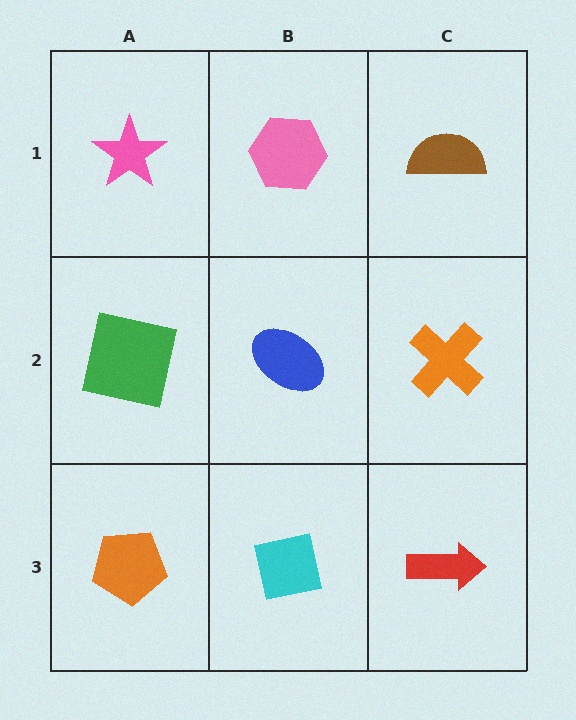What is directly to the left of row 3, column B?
An orange pentagon.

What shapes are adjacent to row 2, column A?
A pink star (row 1, column A), an orange pentagon (row 3, column A), a blue ellipse (row 2, column B).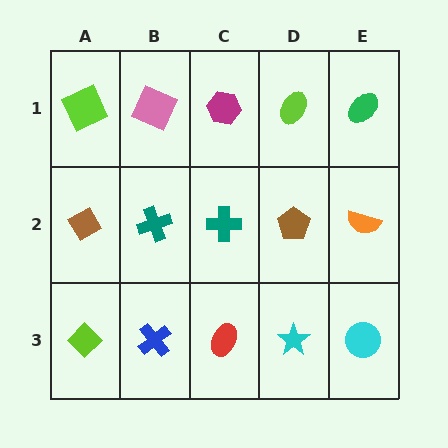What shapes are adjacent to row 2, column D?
A lime ellipse (row 1, column D), a cyan star (row 3, column D), a teal cross (row 2, column C), an orange semicircle (row 2, column E).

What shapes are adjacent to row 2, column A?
A lime square (row 1, column A), a lime diamond (row 3, column A), a teal cross (row 2, column B).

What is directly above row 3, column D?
A brown pentagon.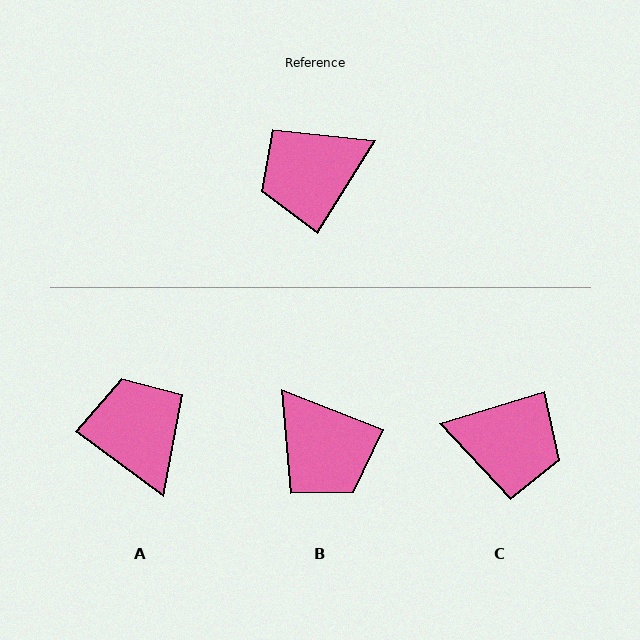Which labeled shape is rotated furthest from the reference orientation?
C, about 139 degrees away.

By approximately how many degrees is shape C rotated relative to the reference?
Approximately 139 degrees counter-clockwise.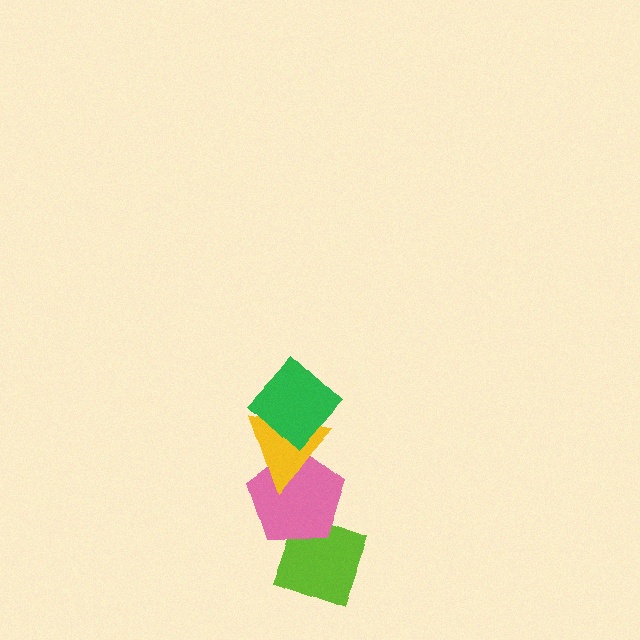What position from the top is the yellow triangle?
The yellow triangle is 2nd from the top.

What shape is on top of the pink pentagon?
The yellow triangle is on top of the pink pentagon.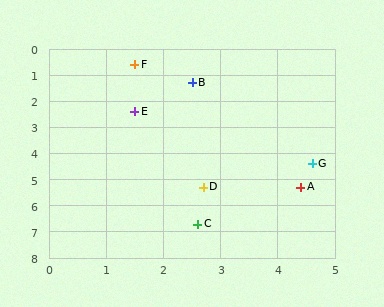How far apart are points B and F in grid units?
Points B and F are about 1.2 grid units apart.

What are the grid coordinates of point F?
Point F is at approximately (1.5, 0.6).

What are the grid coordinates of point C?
Point C is at approximately (2.6, 6.7).